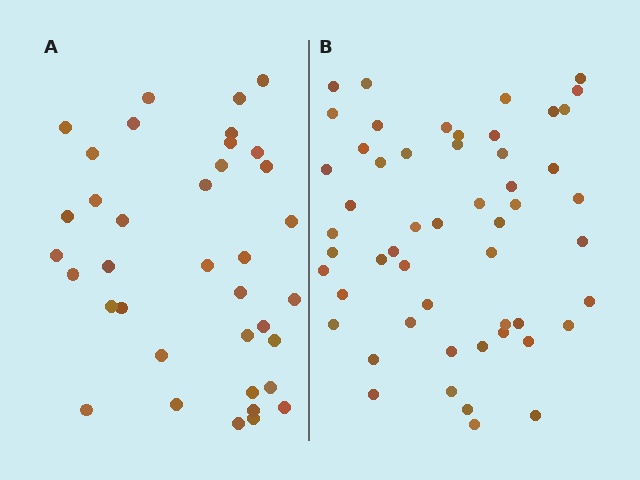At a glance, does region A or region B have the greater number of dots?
Region B (the right region) has more dots.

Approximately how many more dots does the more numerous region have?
Region B has approximately 15 more dots than region A.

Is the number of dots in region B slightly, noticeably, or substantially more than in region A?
Region B has noticeably more, but not dramatically so. The ratio is roughly 1.4 to 1.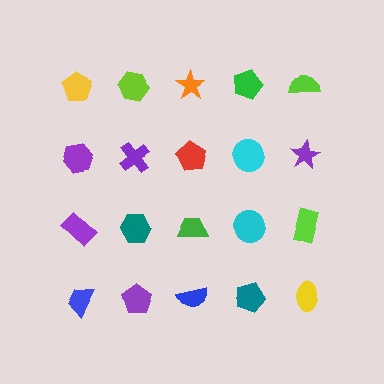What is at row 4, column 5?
A yellow ellipse.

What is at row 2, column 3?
A red pentagon.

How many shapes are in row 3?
5 shapes.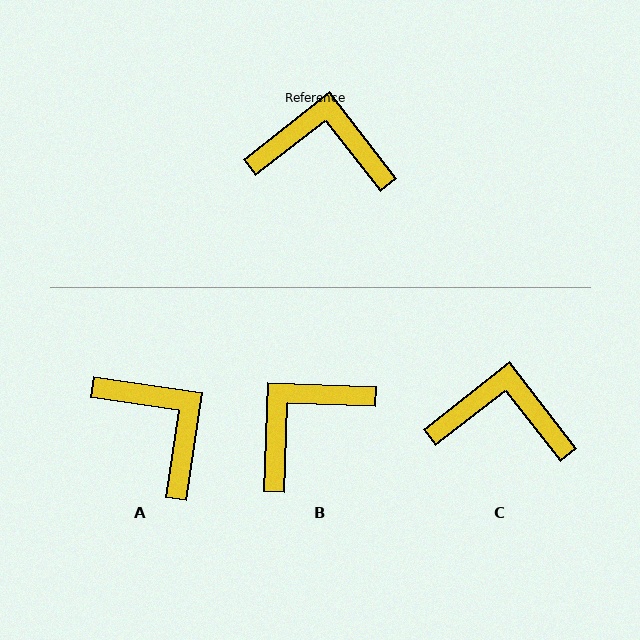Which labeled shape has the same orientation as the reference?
C.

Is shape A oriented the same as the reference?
No, it is off by about 46 degrees.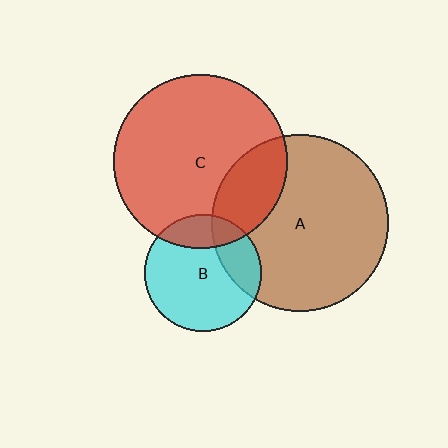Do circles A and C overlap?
Yes.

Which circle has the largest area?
Circle A (brown).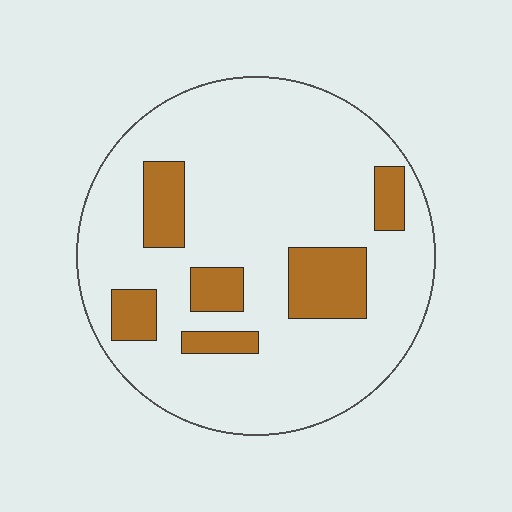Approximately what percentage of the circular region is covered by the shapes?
Approximately 20%.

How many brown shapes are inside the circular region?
6.